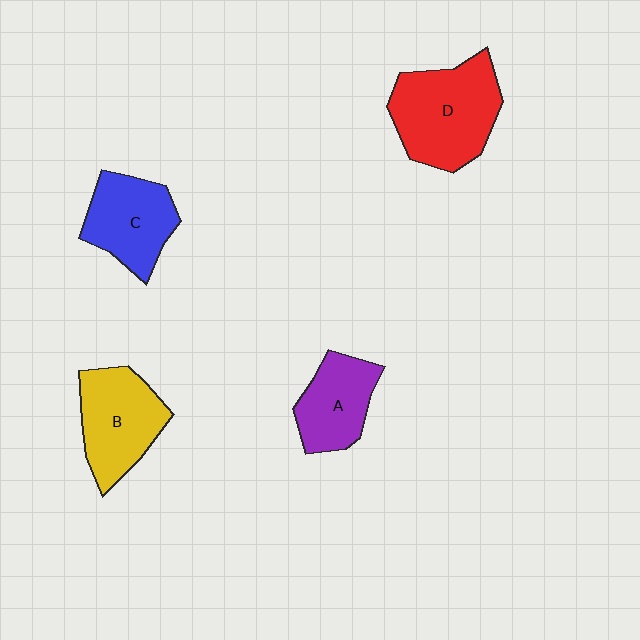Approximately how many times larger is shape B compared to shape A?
Approximately 1.3 times.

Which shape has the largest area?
Shape D (red).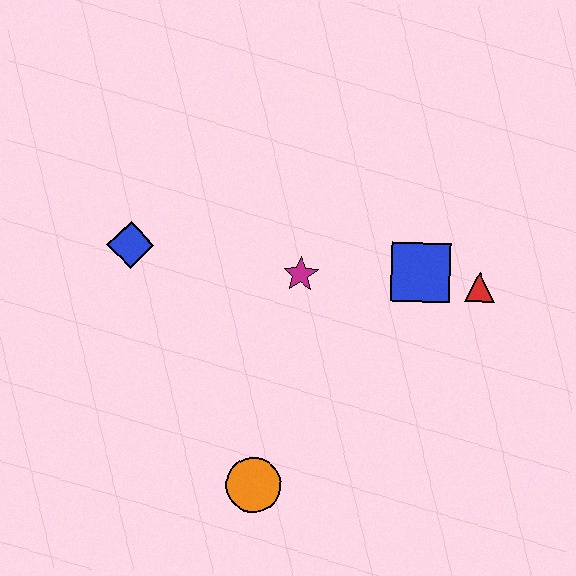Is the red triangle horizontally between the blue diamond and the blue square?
No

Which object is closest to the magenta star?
The blue square is closest to the magenta star.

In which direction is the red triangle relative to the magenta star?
The red triangle is to the right of the magenta star.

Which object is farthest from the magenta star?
The orange circle is farthest from the magenta star.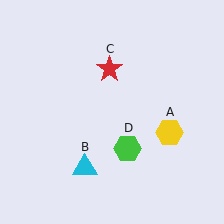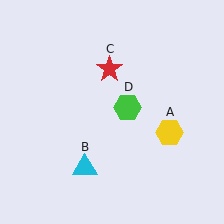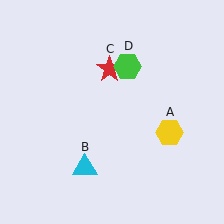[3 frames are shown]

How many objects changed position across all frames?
1 object changed position: green hexagon (object D).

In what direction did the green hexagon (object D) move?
The green hexagon (object D) moved up.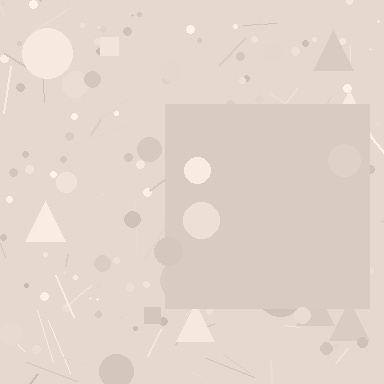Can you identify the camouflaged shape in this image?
The camouflaged shape is a square.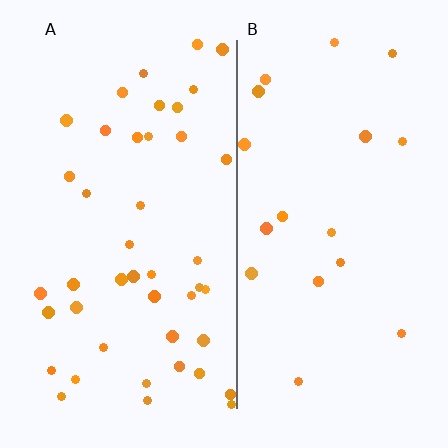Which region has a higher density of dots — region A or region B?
A (the left).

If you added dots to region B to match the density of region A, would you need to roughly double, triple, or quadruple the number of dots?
Approximately double.